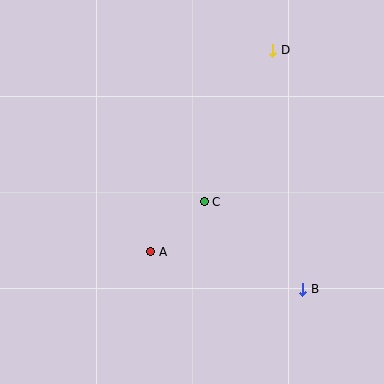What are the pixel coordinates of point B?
Point B is at (303, 289).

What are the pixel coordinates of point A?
Point A is at (151, 252).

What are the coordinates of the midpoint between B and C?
The midpoint between B and C is at (253, 246).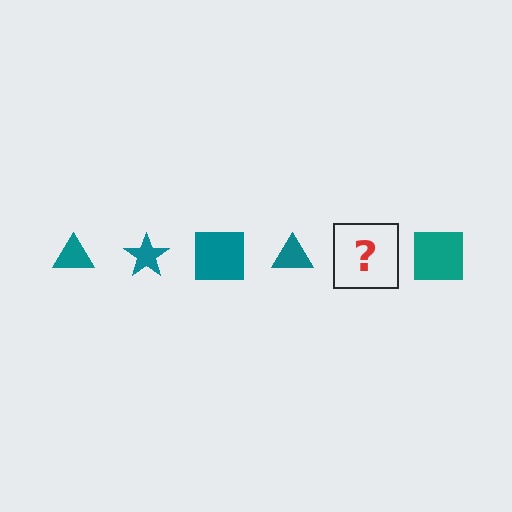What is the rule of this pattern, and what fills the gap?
The rule is that the pattern cycles through triangle, star, square shapes in teal. The gap should be filled with a teal star.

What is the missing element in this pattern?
The missing element is a teal star.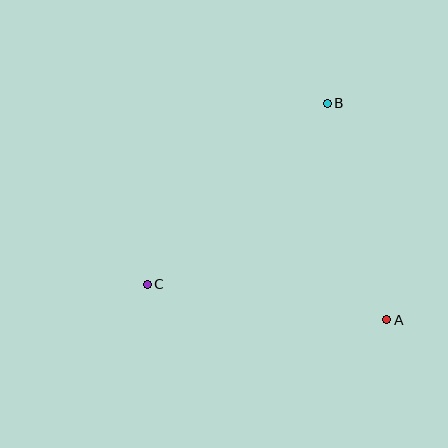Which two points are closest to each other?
Points A and B are closest to each other.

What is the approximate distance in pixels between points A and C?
The distance between A and C is approximately 242 pixels.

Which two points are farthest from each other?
Points B and C are farthest from each other.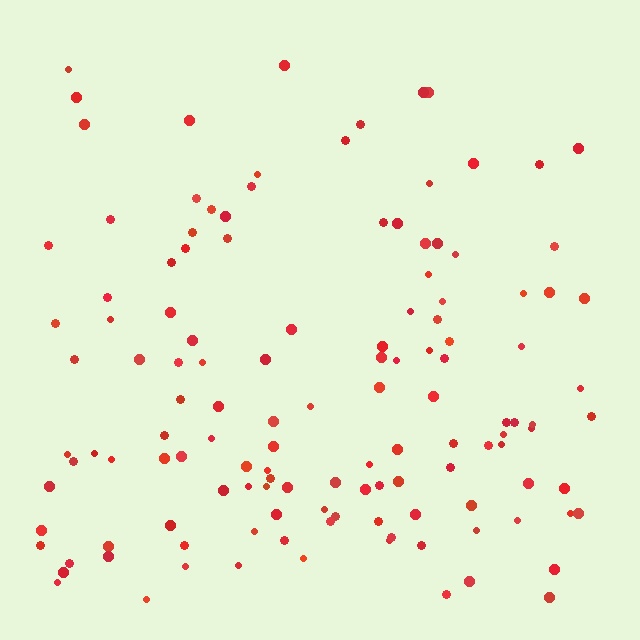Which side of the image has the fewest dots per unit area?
The top.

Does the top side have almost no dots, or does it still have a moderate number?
Still a moderate number, just noticeably fewer than the bottom.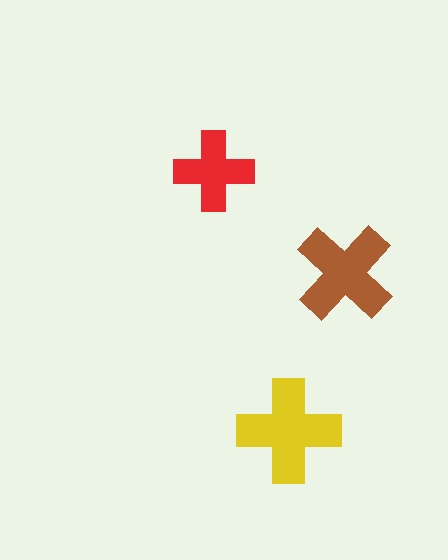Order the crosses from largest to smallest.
the yellow one, the brown one, the red one.